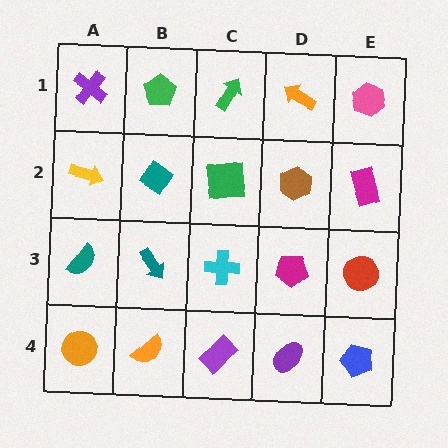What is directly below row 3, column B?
An orange semicircle.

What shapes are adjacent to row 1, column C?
A green square (row 2, column C), a green pentagon (row 1, column B), an orange arrow (row 1, column D).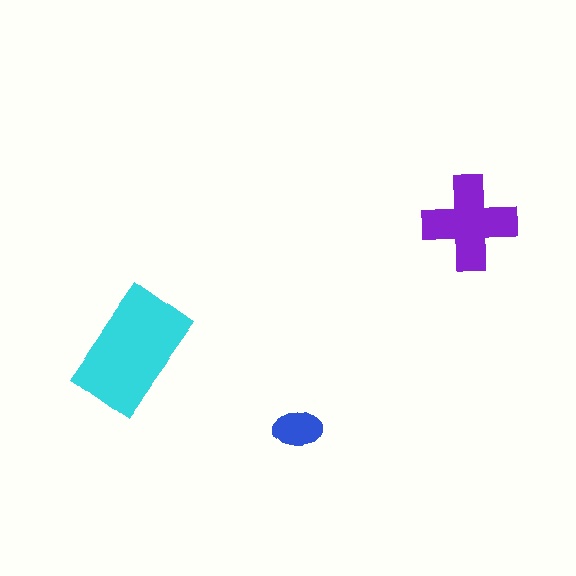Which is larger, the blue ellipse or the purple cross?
The purple cross.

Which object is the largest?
The cyan rectangle.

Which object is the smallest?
The blue ellipse.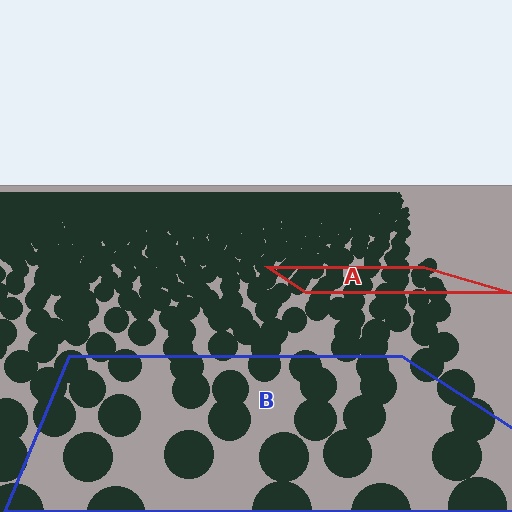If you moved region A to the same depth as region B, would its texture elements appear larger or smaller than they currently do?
They would appear larger. At a closer depth, the same texture elements are projected at a bigger on-screen size.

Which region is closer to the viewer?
Region B is closer. The texture elements there are larger and more spread out.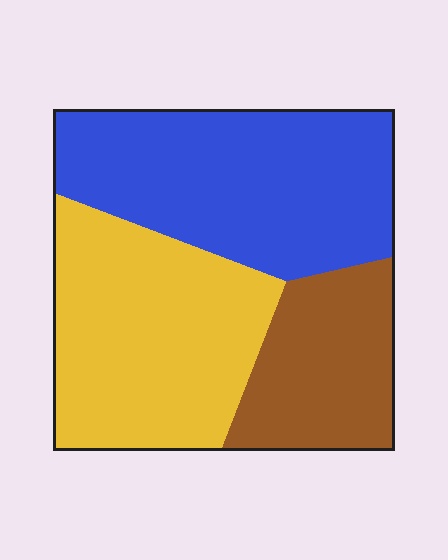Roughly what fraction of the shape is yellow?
Yellow covers around 40% of the shape.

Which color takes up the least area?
Brown, at roughly 20%.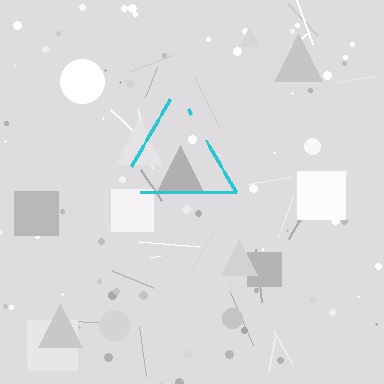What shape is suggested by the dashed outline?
The dashed outline suggests a triangle.